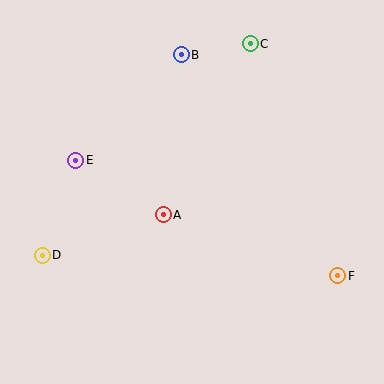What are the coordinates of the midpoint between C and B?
The midpoint between C and B is at (216, 49).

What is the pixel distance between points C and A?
The distance between C and A is 192 pixels.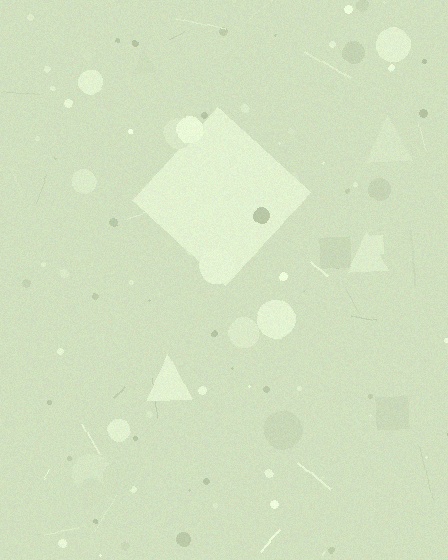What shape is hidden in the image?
A diamond is hidden in the image.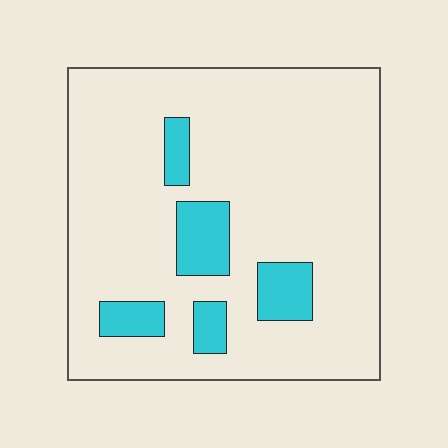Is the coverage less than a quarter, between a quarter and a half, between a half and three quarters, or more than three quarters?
Less than a quarter.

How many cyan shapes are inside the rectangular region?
5.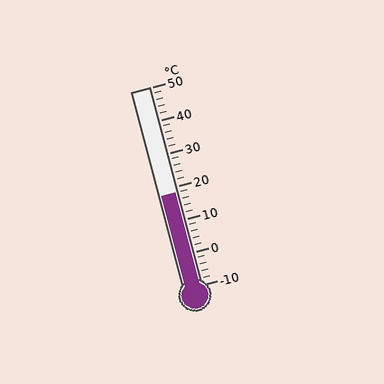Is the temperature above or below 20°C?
The temperature is below 20°C.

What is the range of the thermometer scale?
The thermometer scale ranges from -10°C to 50°C.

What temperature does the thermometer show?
The thermometer shows approximately 18°C.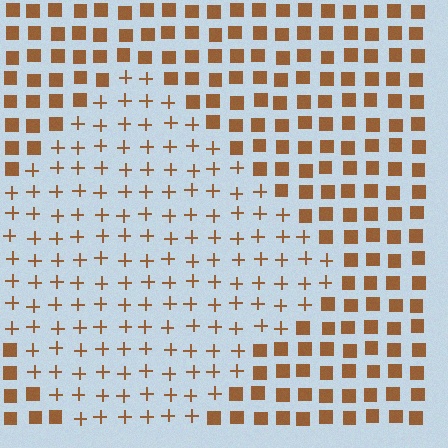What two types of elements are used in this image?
The image uses plus signs inside the diamond region and squares outside it.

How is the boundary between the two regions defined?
The boundary is defined by a change in element shape: plus signs inside vs. squares outside. All elements share the same color and spacing.